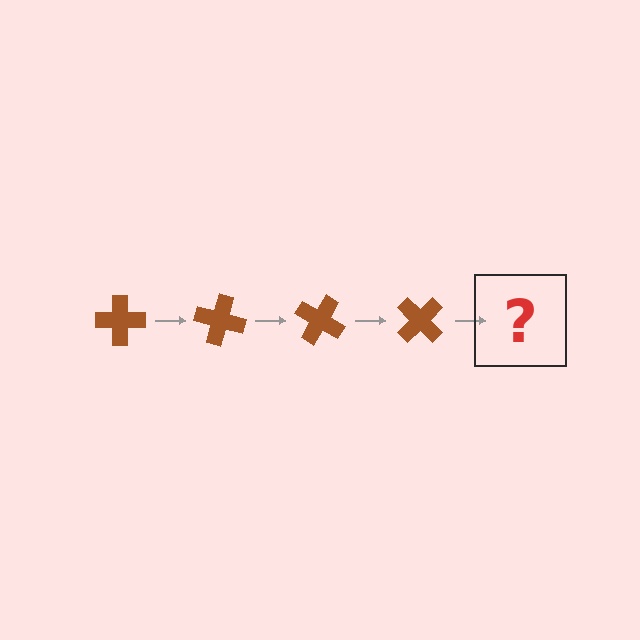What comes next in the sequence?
The next element should be a brown cross rotated 60 degrees.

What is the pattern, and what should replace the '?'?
The pattern is that the cross rotates 15 degrees each step. The '?' should be a brown cross rotated 60 degrees.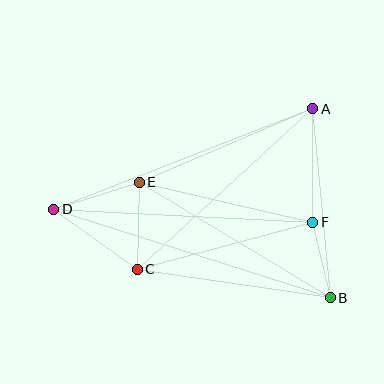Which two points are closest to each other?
Points B and F are closest to each other.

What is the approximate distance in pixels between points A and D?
The distance between A and D is approximately 278 pixels.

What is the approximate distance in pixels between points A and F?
The distance between A and F is approximately 114 pixels.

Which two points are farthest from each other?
Points B and D are farthest from each other.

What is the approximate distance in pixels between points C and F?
The distance between C and F is approximately 182 pixels.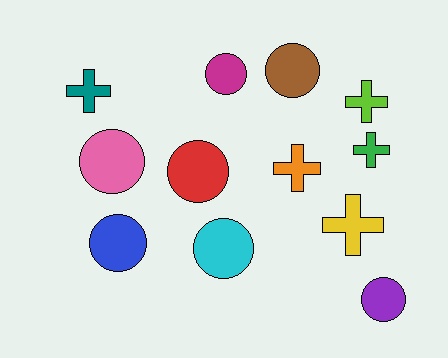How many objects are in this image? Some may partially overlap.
There are 12 objects.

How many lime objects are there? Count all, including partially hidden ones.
There is 1 lime object.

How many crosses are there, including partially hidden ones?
There are 5 crosses.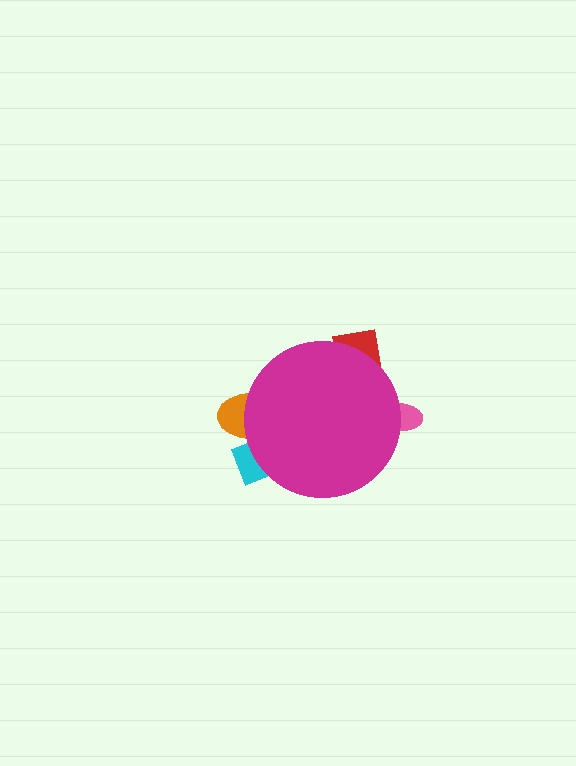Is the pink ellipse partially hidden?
Yes, the pink ellipse is partially hidden behind the magenta circle.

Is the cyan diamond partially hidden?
Yes, the cyan diamond is partially hidden behind the magenta circle.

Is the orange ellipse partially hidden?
Yes, the orange ellipse is partially hidden behind the magenta circle.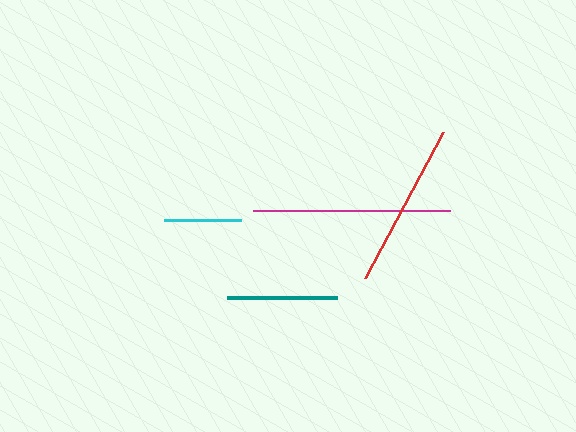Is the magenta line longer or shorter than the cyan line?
The magenta line is longer than the cyan line.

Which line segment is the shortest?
The cyan line is the shortest at approximately 77 pixels.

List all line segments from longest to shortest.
From longest to shortest: magenta, red, teal, cyan.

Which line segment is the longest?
The magenta line is the longest at approximately 198 pixels.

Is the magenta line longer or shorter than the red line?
The magenta line is longer than the red line.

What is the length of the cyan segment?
The cyan segment is approximately 77 pixels long.